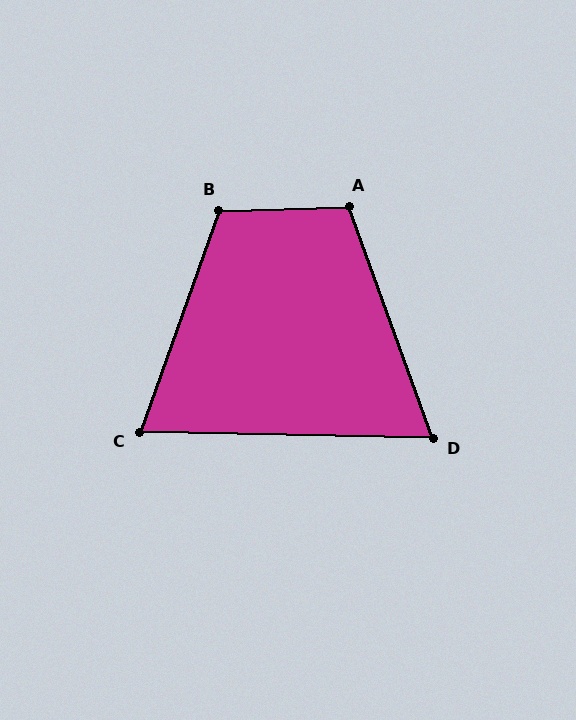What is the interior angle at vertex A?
Approximately 108 degrees (obtuse).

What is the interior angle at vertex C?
Approximately 72 degrees (acute).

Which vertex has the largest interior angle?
B, at approximately 111 degrees.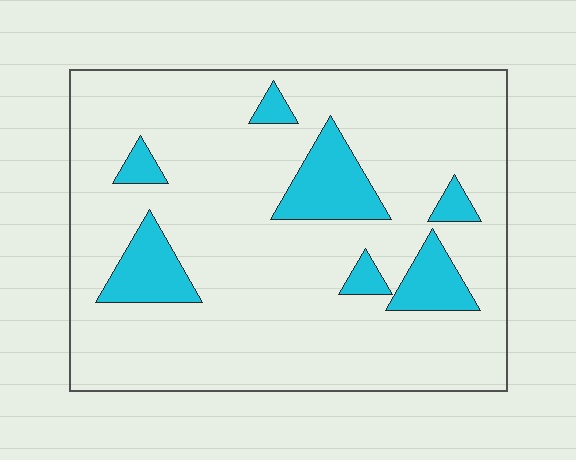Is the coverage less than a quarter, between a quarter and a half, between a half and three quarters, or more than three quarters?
Less than a quarter.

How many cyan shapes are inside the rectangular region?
7.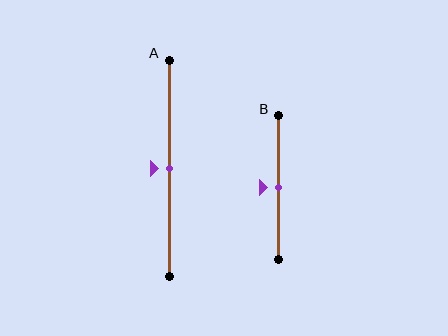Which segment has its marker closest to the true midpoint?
Segment A has its marker closest to the true midpoint.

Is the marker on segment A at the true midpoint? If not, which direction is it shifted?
Yes, the marker on segment A is at the true midpoint.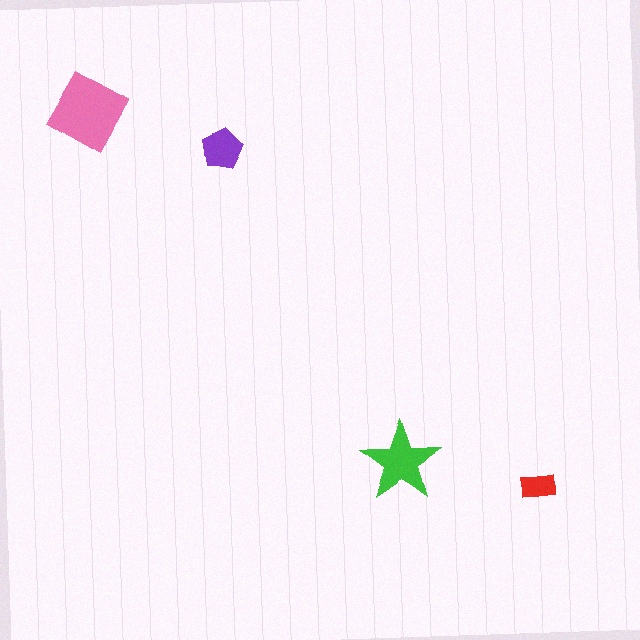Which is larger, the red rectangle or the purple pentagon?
The purple pentagon.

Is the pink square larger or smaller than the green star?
Larger.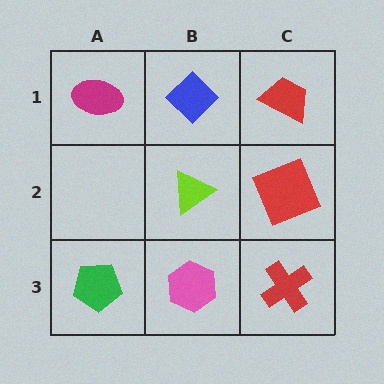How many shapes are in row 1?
3 shapes.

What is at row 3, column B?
A pink hexagon.